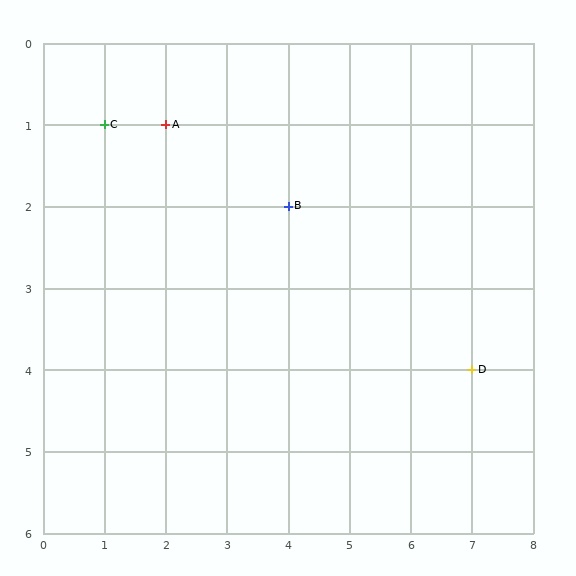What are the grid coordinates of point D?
Point D is at grid coordinates (7, 4).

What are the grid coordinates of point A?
Point A is at grid coordinates (2, 1).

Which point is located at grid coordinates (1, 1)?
Point C is at (1, 1).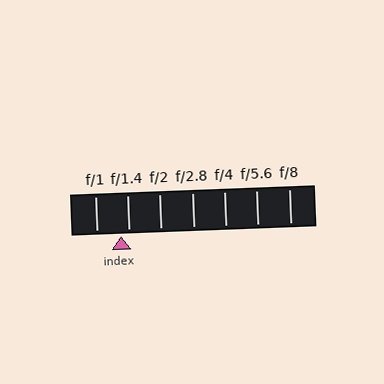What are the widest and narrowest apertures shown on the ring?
The widest aperture shown is f/1 and the narrowest is f/8.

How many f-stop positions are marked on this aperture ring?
There are 7 f-stop positions marked.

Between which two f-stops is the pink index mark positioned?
The index mark is between f/1 and f/1.4.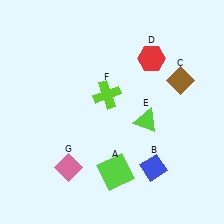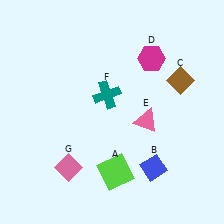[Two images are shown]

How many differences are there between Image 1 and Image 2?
There are 3 differences between the two images.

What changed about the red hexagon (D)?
In Image 1, D is red. In Image 2, it changed to magenta.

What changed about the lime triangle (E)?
In Image 1, E is lime. In Image 2, it changed to pink.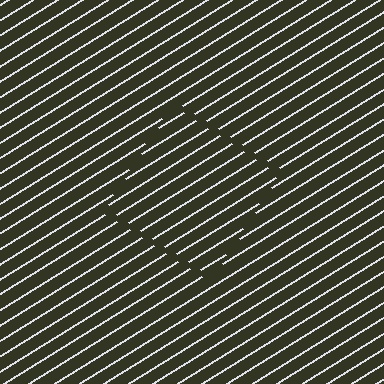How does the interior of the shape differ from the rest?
The interior of the shape contains the same grating, shifted by half a period — the contour is defined by the phase discontinuity where line-ends from the inner and outer gratings abut.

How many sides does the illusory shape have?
4 sides — the line-ends trace a square.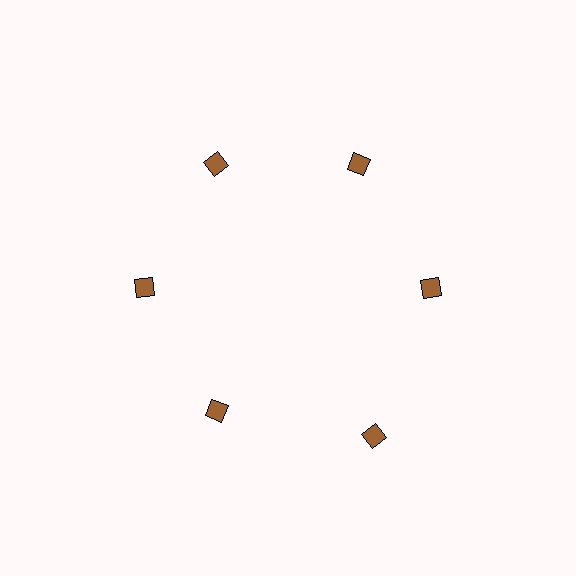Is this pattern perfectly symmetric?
No. The 6 brown diamonds are arranged in a ring, but one element near the 5 o'clock position is pushed outward from the center, breaking the 6-fold rotational symmetry.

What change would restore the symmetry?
The symmetry would be restored by moving it inward, back onto the ring so that all 6 diamonds sit at equal angles and equal distance from the center.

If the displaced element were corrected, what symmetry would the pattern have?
It would have 6-fold rotational symmetry — the pattern would map onto itself every 60 degrees.